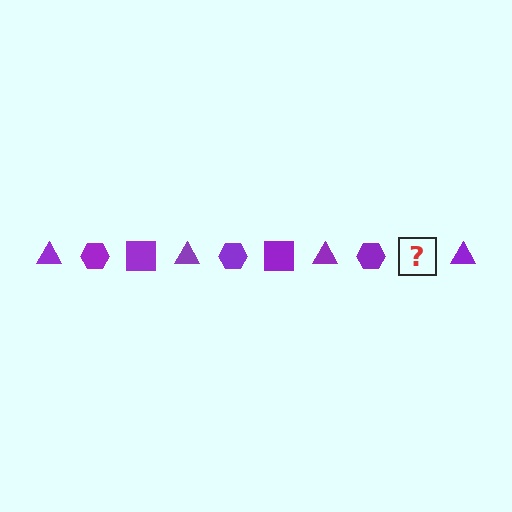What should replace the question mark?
The question mark should be replaced with a purple square.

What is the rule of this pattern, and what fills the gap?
The rule is that the pattern cycles through triangle, hexagon, square shapes in purple. The gap should be filled with a purple square.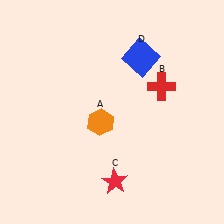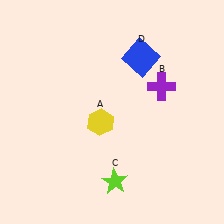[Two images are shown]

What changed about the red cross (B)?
In Image 1, B is red. In Image 2, it changed to purple.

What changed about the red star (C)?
In Image 1, C is red. In Image 2, it changed to lime.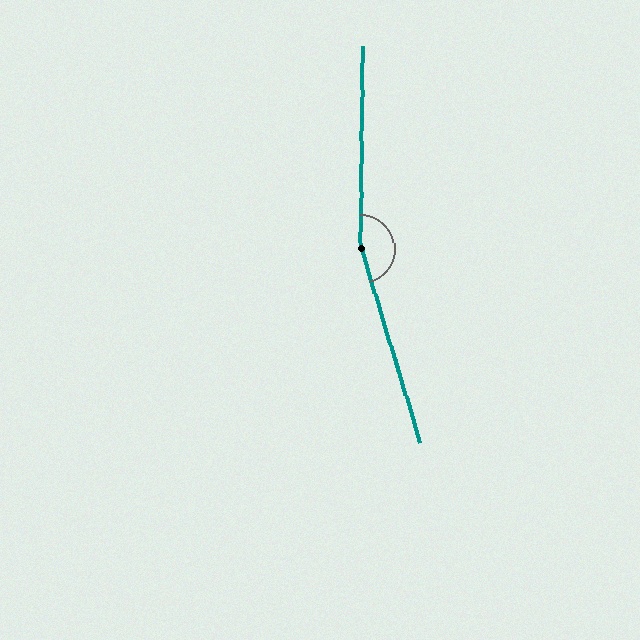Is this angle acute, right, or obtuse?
It is obtuse.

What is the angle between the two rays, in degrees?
Approximately 162 degrees.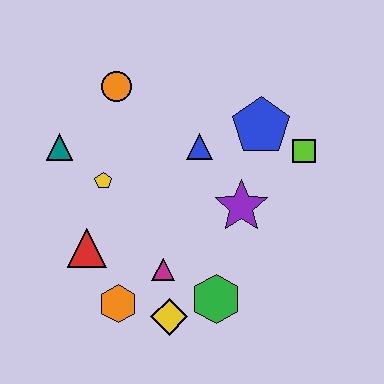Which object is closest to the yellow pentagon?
The teal triangle is closest to the yellow pentagon.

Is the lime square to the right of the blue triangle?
Yes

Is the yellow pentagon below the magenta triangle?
No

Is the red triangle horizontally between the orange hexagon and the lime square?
No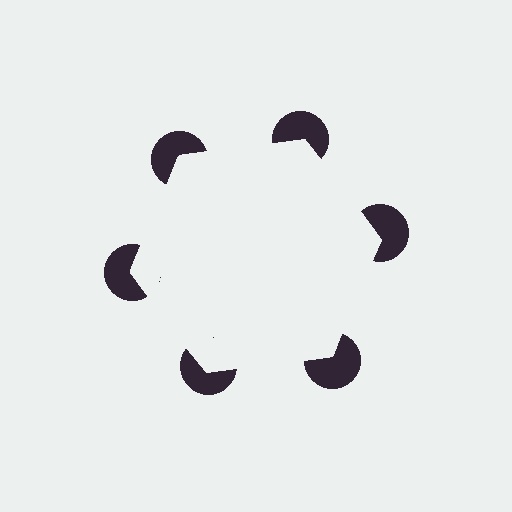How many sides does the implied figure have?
6 sides.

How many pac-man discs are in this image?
There are 6 — one at each vertex of the illusory hexagon.